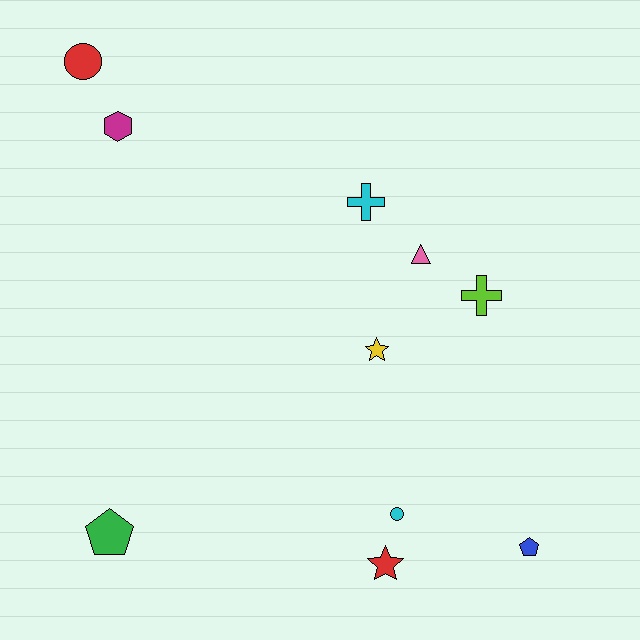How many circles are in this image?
There are 2 circles.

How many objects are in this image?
There are 10 objects.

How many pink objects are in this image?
There is 1 pink object.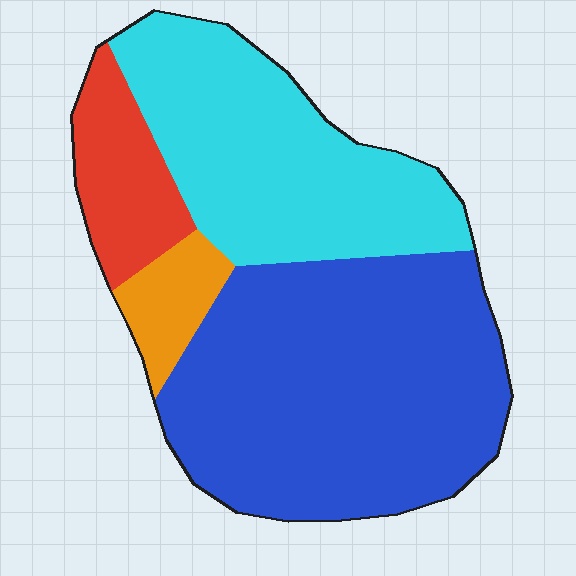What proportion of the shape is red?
Red covers roughly 10% of the shape.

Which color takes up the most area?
Blue, at roughly 50%.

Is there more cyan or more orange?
Cyan.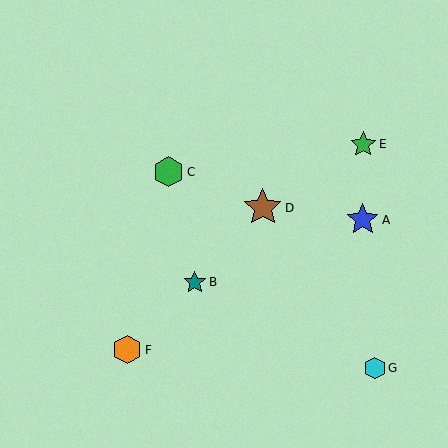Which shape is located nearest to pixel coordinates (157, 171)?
The green hexagon (labeled C) at (169, 172) is nearest to that location.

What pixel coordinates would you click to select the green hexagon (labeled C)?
Click at (169, 172) to select the green hexagon C.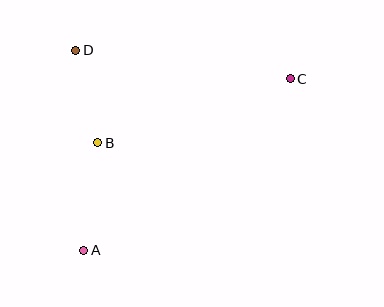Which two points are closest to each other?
Points B and D are closest to each other.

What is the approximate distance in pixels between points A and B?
The distance between A and B is approximately 108 pixels.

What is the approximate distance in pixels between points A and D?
The distance between A and D is approximately 200 pixels.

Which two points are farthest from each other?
Points A and C are farthest from each other.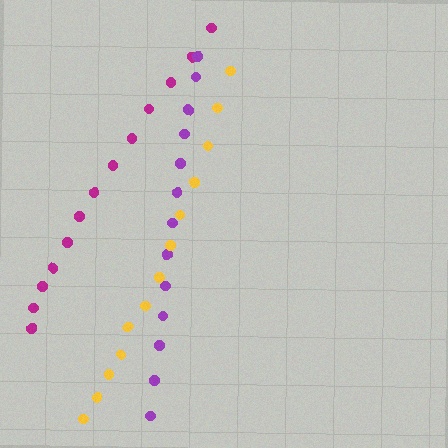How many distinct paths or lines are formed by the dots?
There are 3 distinct paths.